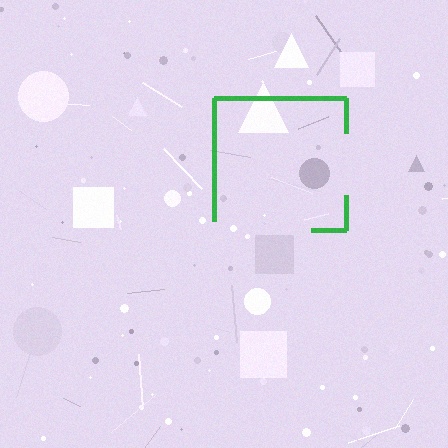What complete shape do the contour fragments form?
The contour fragments form a square.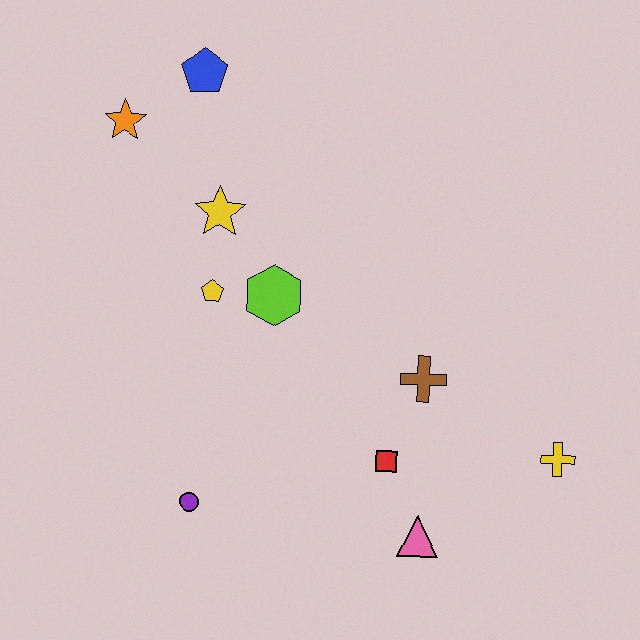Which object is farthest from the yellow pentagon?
The yellow cross is farthest from the yellow pentagon.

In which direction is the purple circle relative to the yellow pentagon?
The purple circle is below the yellow pentagon.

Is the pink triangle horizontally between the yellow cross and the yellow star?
Yes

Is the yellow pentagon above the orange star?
No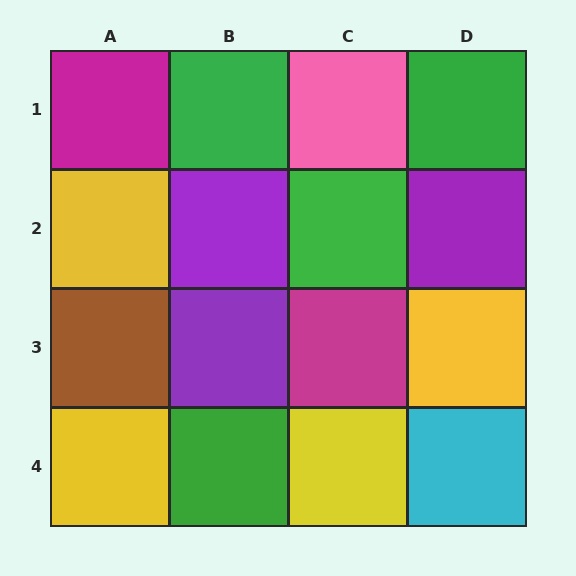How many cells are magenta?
2 cells are magenta.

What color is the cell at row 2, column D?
Purple.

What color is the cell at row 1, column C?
Pink.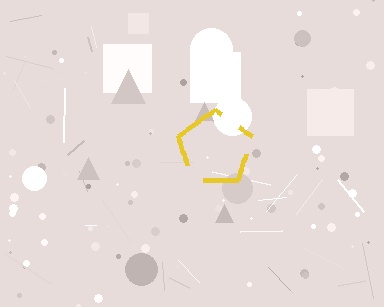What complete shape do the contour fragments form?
The contour fragments form a pentagon.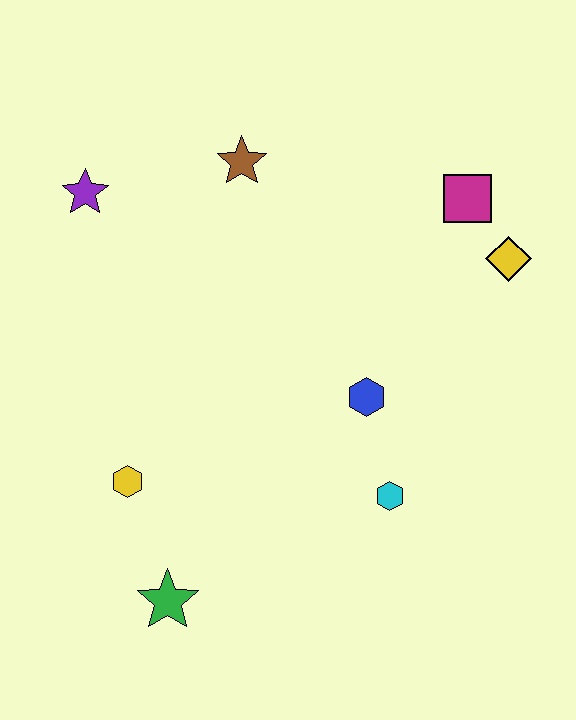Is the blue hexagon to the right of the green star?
Yes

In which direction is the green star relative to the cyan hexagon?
The green star is to the left of the cyan hexagon.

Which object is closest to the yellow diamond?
The magenta square is closest to the yellow diamond.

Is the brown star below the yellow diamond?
No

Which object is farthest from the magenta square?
The green star is farthest from the magenta square.